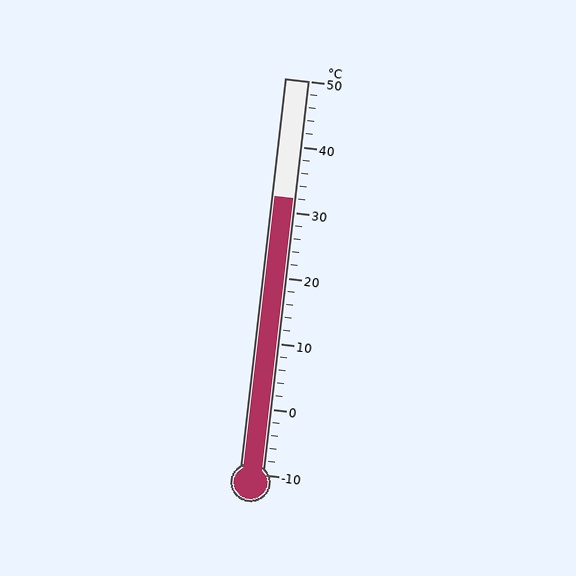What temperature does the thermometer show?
The thermometer shows approximately 32°C.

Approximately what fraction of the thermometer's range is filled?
The thermometer is filled to approximately 70% of its range.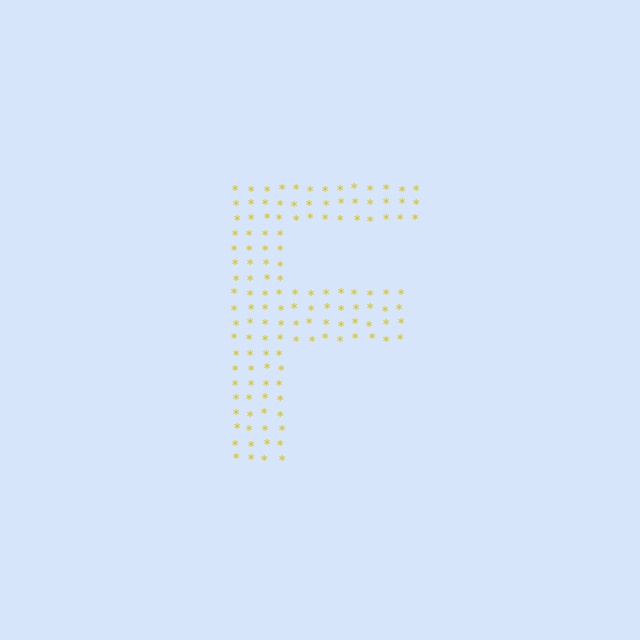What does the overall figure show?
The overall figure shows the letter F.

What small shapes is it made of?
It is made of small asterisks.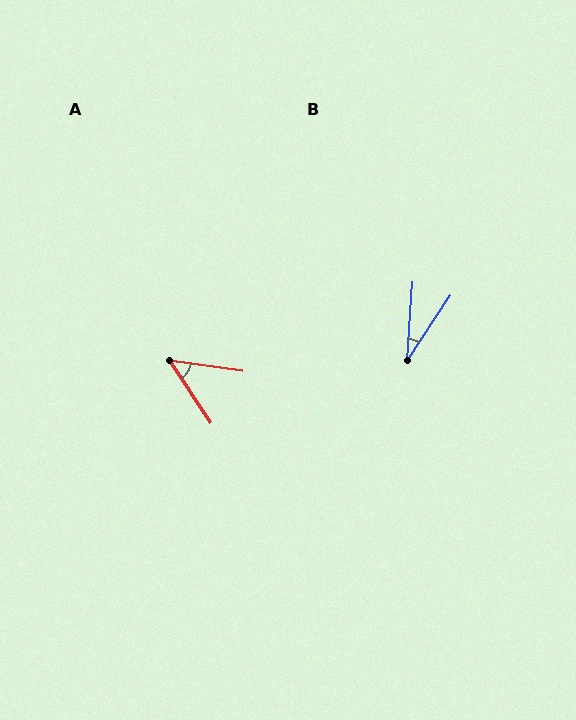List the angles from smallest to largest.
B (29°), A (48°).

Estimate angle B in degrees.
Approximately 29 degrees.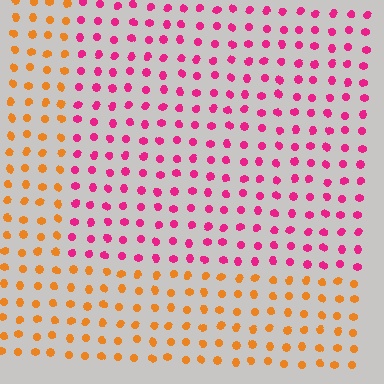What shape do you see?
I see a rectangle.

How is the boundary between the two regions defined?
The boundary is defined purely by a slight shift in hue (about 61 degrees). Spacing, size, and orientation are identical on both sides.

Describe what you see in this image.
The image is filled with small orange elements in a uniform arrangement. A rectangle-shaped region is visible where the elements are tinted to a slightly different hue, forming a subtle color boundary.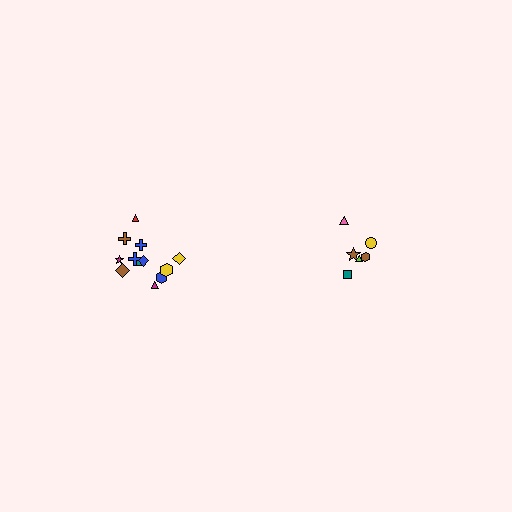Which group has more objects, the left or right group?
The left group.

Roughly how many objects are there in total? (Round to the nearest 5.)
Roughly 20 objects in total.